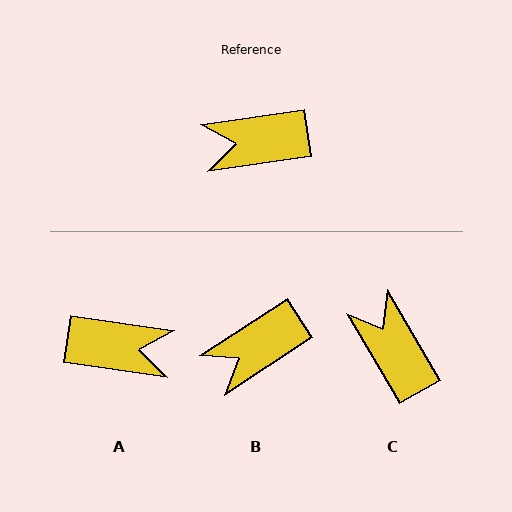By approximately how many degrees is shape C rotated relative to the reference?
Approximately 68 degrees clockwise.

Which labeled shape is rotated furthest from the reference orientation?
A, about 164 degrees away.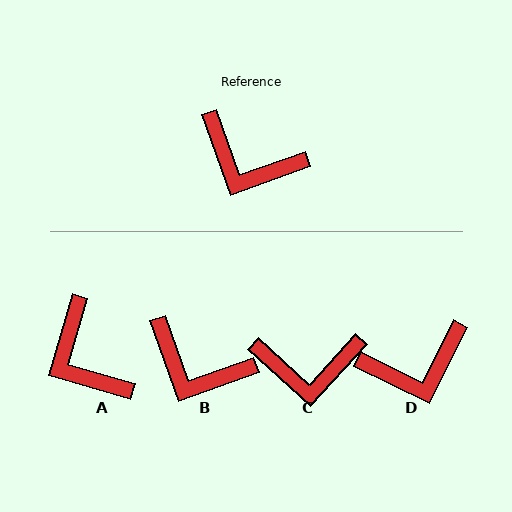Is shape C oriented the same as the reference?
No, it is off by about 28 degrees.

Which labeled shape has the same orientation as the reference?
B.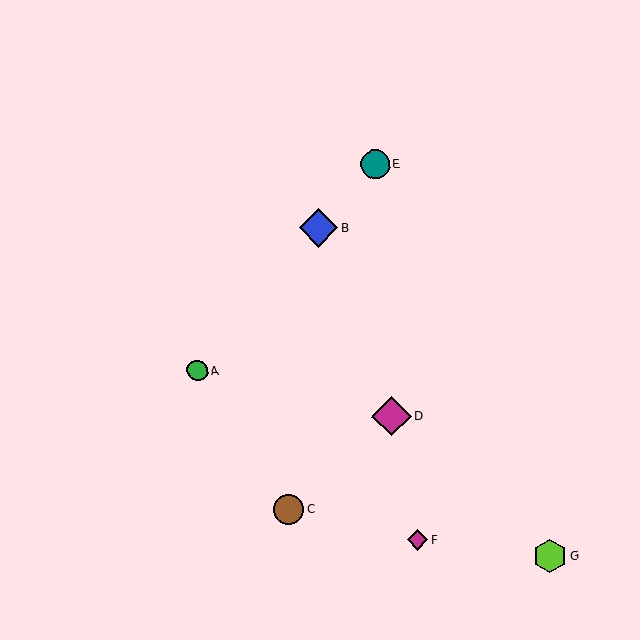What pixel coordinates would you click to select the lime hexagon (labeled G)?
Click at (550, 556) to select the lime hexagon G.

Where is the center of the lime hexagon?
The center of the lime hexagon is at (550, 556).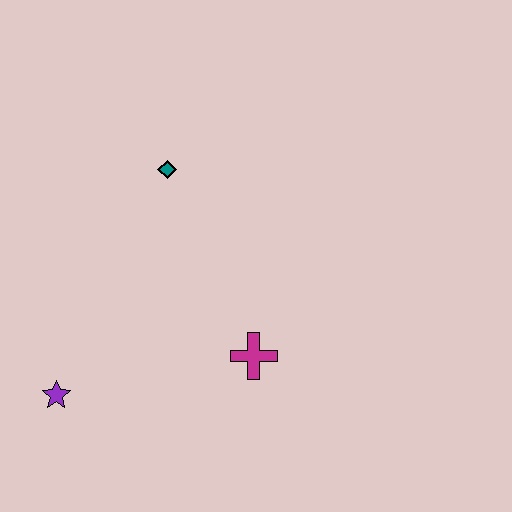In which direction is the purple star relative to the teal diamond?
The purple star is below the teal diamond.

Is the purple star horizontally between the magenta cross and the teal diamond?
No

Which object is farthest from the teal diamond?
The purple star is farthest from the teal diamond.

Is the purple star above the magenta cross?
No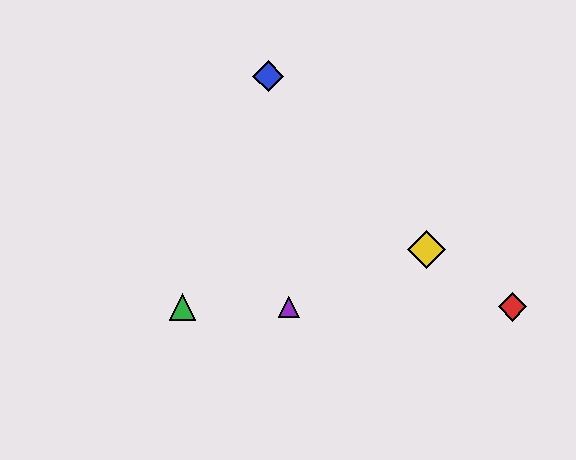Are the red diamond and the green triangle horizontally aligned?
Yes, both are at y≈307.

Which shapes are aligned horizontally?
The red diamond, the green triangle, the purple triangle are aligned horizontally.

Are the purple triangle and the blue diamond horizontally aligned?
No, the purple triangle is at y≈307 and the blue diamond is at y≈76.